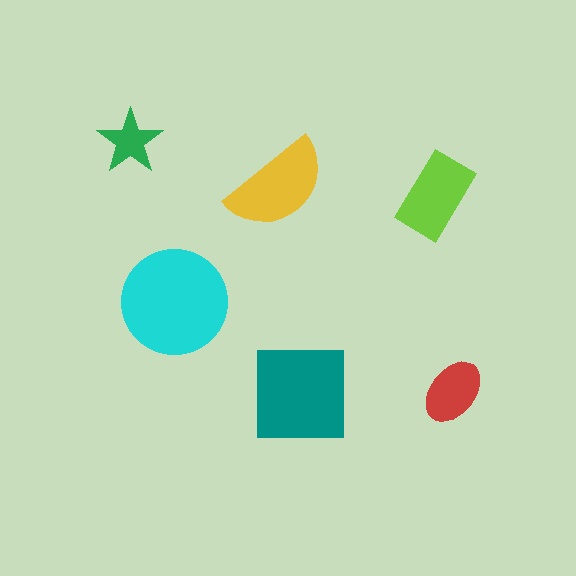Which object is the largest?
The cyan circle.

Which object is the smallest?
The green star.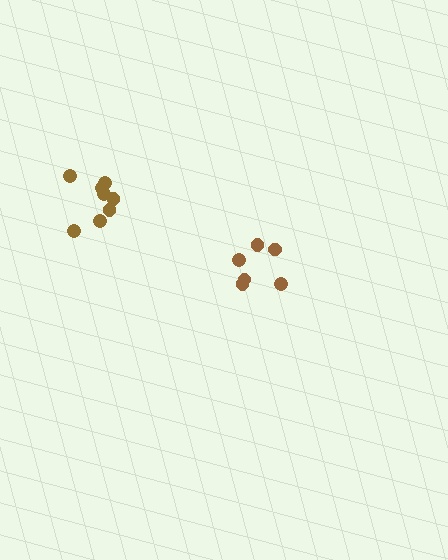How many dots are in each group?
Group 1: 8 dots, Group 2: 6 dots (14 total).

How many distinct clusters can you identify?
There are 2 distinct clusters.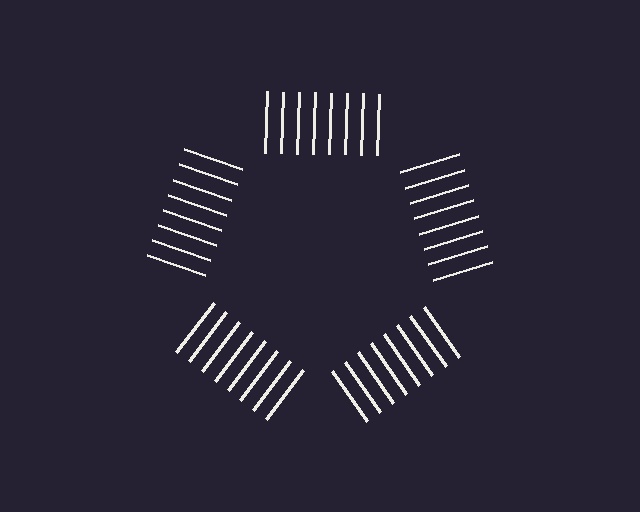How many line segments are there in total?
40 — 8 along each of the 5 edges.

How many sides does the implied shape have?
5 sides — the line-ends trace a pentagon.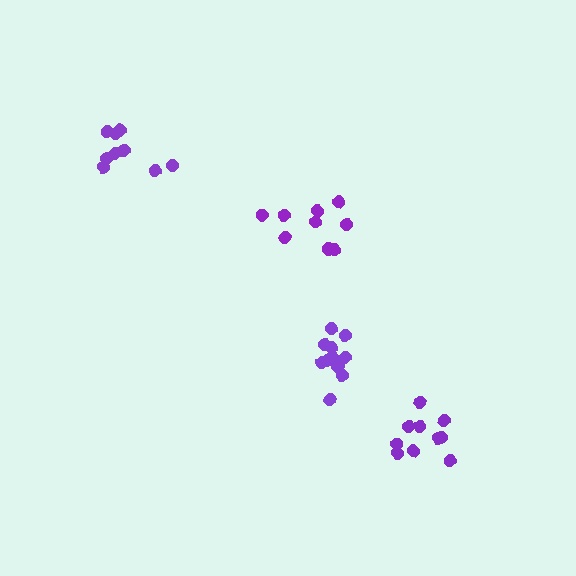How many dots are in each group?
Group 1: 9 dots, Group 2: 10 dots, Group 3: 9 dots, Group 4: 13 dots (41 total).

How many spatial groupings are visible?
There are 4 spatial groupings.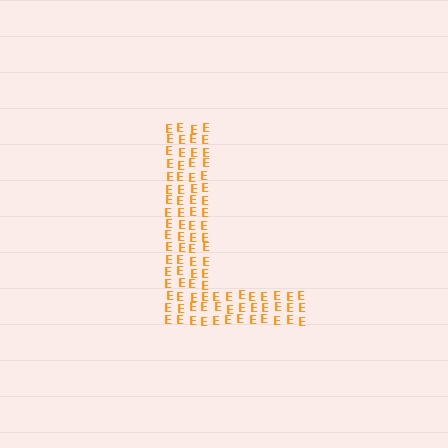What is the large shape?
The large shape is the letter L.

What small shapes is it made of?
It is made of small letter E's.